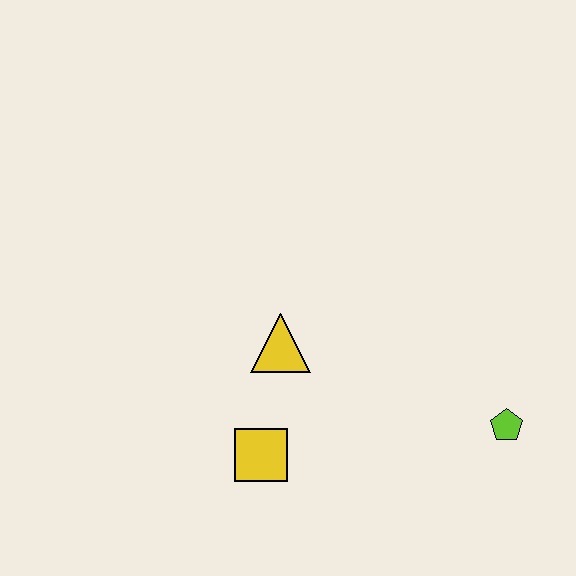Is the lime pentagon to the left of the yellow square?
No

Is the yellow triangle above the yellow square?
Yes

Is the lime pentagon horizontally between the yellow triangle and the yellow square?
No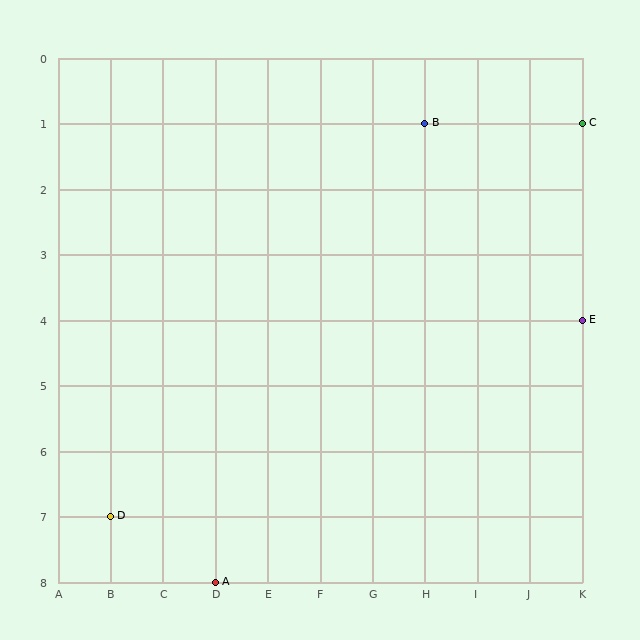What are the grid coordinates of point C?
Point C is at grid coordinates (K, 1).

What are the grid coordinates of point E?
Point E is at grid coordinates (K, 4).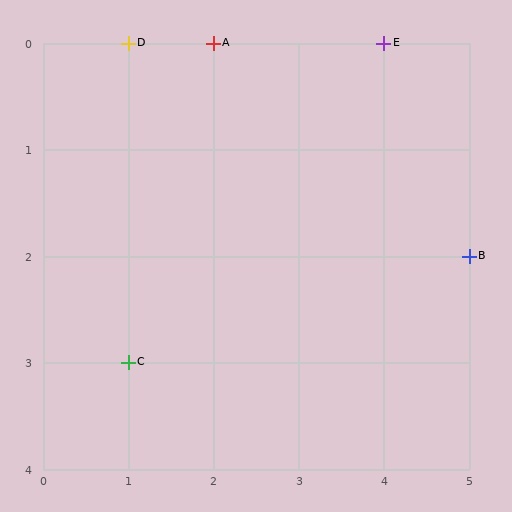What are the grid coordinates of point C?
Point C is at grid coordinates (1, 3).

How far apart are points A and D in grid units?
Points A and D are 1 column apart.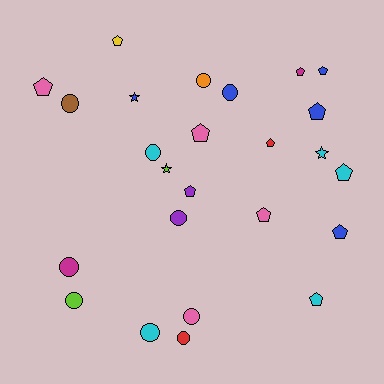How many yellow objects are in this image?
There is 1 yellow object.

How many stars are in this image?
There are 3 stars.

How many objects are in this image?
There are 25 objects.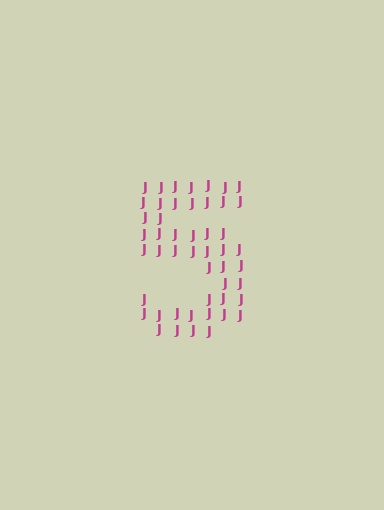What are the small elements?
The small elements are letter J's.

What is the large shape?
The large shape is the digit 5.